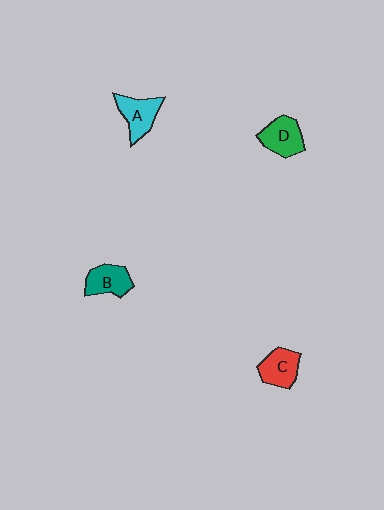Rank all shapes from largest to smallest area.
From largest to smallest: D (green), A (cyan), C (red), B (teal).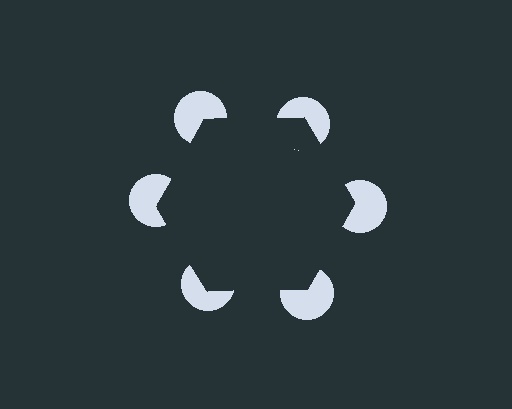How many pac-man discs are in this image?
There are 6 — one at each vertex of the illusory hexagon.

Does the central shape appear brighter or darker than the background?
It typically appears slightly darker than the background, even though no actual brightness change is drawn.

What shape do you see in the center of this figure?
An illusory hexagon — its edges are inferred from the aligned wedge cuts in the pac-man discs, not physically drawn.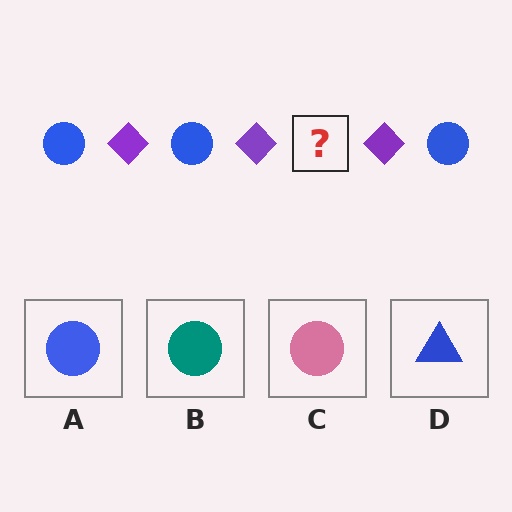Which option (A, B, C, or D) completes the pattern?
A.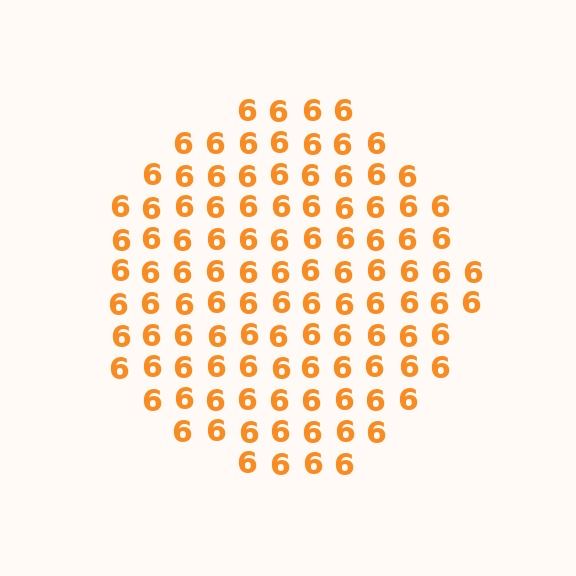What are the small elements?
The small elements are digit 6's.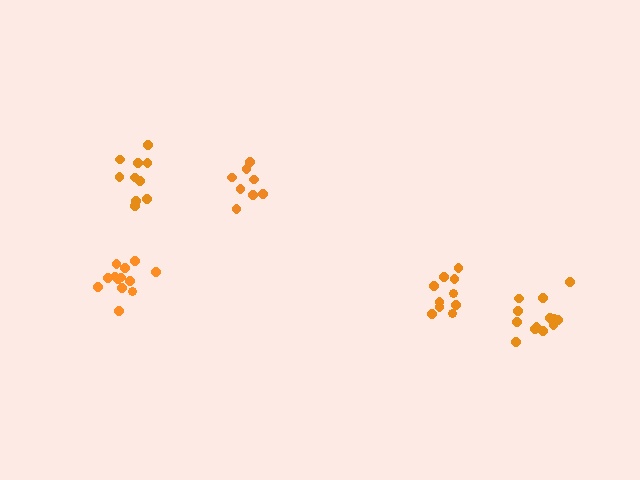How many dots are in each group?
Group 1: 10 dots, Group 2: 13 dots, Group 3: 8 dots, Group 4: 10 dots, Group 5: 13 dots (54 total).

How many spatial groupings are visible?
There are 5 spatial groupings.